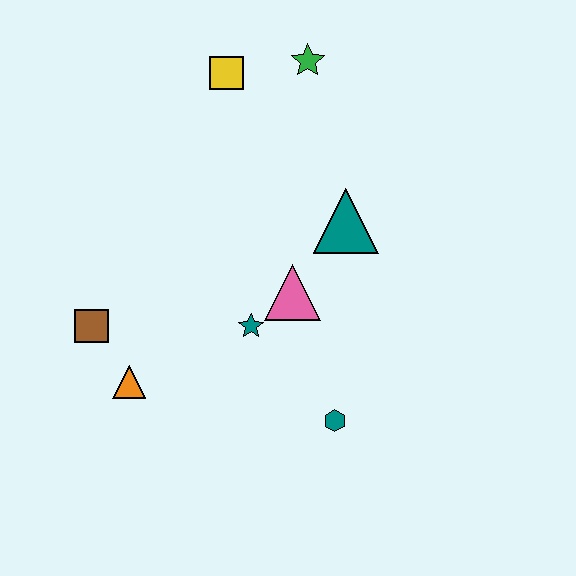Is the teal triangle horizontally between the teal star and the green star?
No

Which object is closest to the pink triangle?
The teal star is closest to the pink triangle.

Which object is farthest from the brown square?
The green star is farthest from the brown square.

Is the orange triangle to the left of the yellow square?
Yes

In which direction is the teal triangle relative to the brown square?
The teal triangle is to the right of the brown square.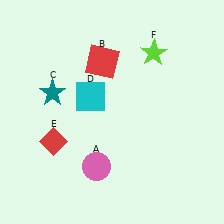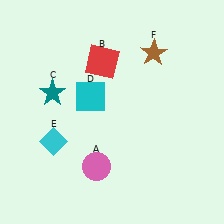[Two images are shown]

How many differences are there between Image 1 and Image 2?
There are 2 differences between the two images.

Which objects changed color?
E changed from red to cyan. F changed from lime to brown.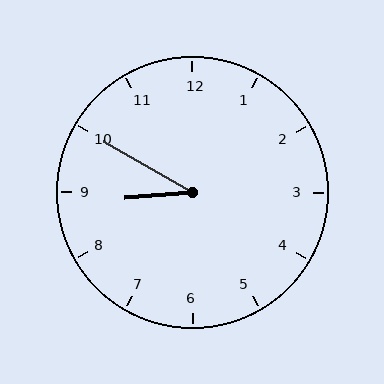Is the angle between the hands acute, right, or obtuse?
It is acute.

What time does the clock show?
8:50.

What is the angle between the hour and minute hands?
Approximately 35 degrees.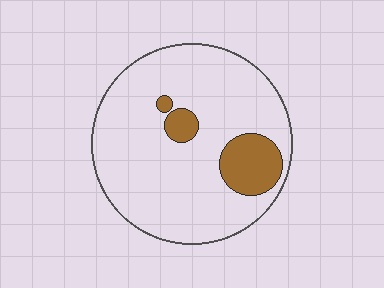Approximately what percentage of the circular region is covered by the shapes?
Approximately 15%.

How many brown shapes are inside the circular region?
3.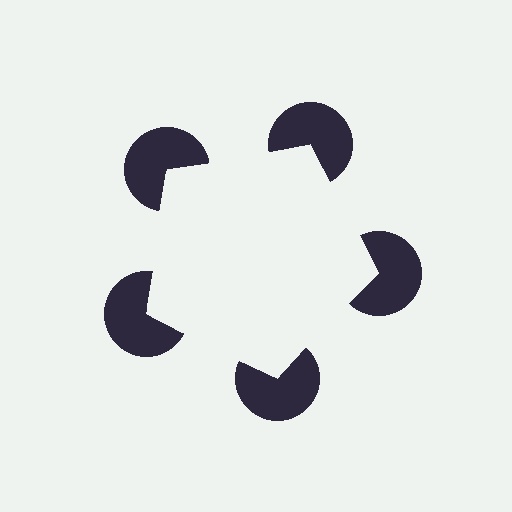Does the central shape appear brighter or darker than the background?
It typically appears slightly brighter than the background, even though no actual brightness change is drawn.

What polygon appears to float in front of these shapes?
An illusory pentagon — its edges are inferred from the aligned wedge cuts in the pac-man discs, not physically drawn.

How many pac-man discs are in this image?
There are 5 — one at each vertex of the illusory pentagon.